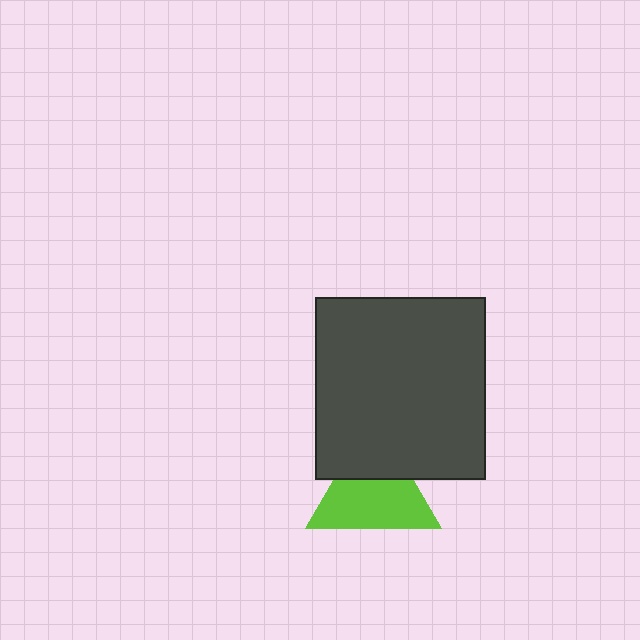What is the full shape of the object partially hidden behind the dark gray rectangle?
The partially hidden object is a lime triangle.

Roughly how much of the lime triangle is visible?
Most of it is visible (roughly 66%).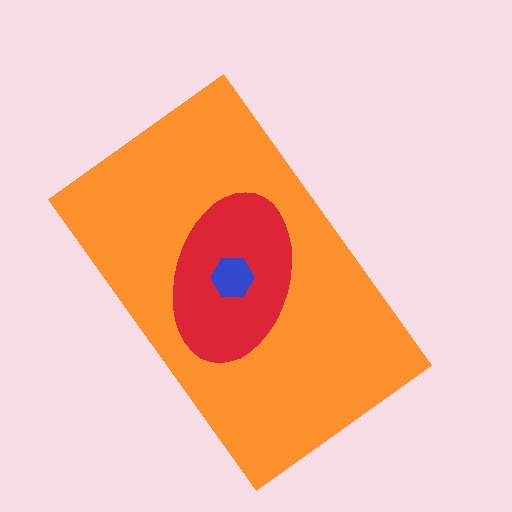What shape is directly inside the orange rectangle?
The red ellipse.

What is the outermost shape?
The orange rectangle.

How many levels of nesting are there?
3.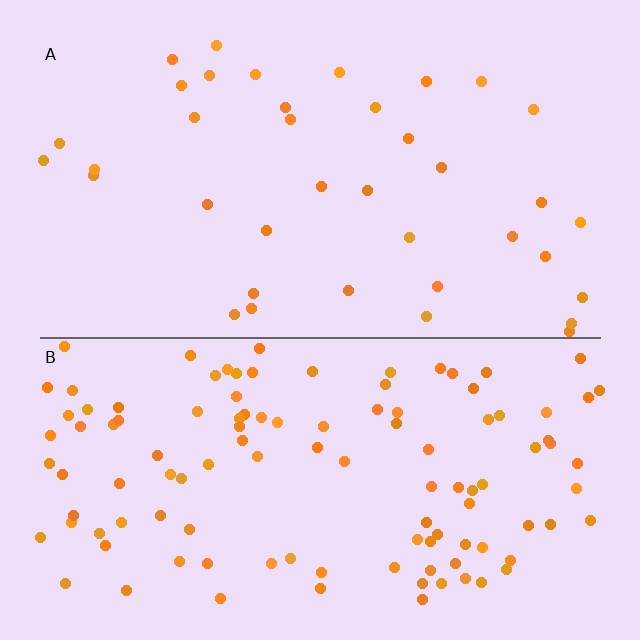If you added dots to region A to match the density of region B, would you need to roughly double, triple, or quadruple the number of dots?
Approximately triple.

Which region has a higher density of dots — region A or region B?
B (the bottom).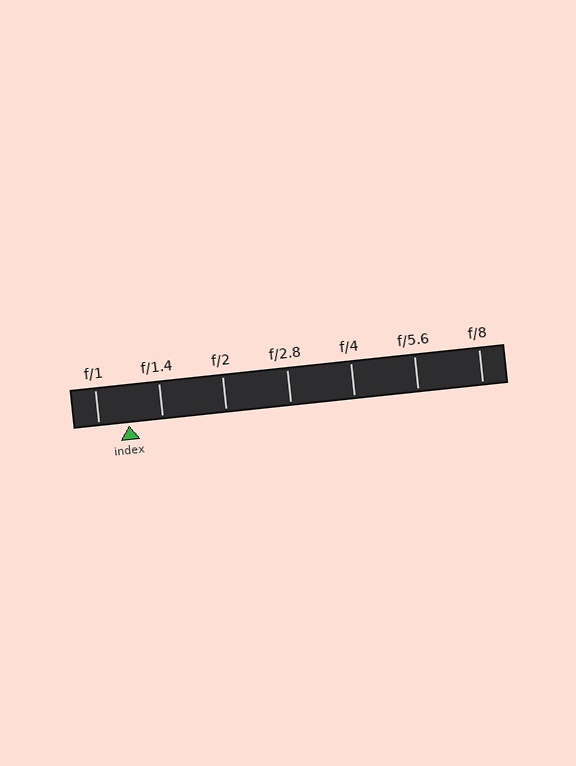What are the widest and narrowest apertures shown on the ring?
The widest aperture shown is f/1 and the narrowest is f/8.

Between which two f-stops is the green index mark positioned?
The index mark is between f/1 and f/1.4.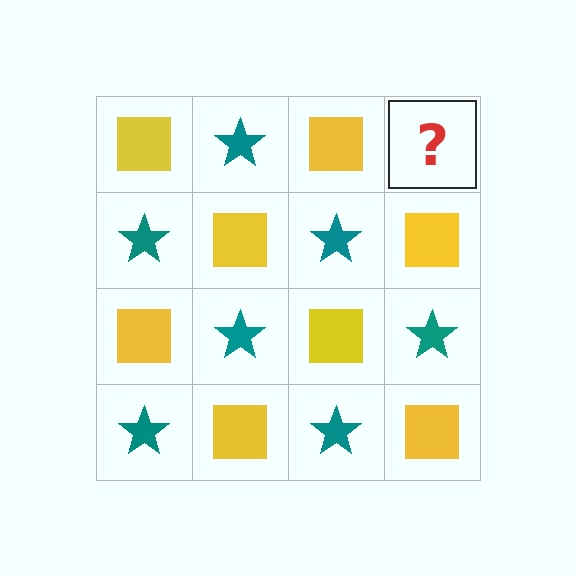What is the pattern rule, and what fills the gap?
The rule is that it alternates yellow square and teal star in a checkerboard pattern. The gap should be filled with a teal star.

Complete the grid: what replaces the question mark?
The question mark should be replaced with a teal star.